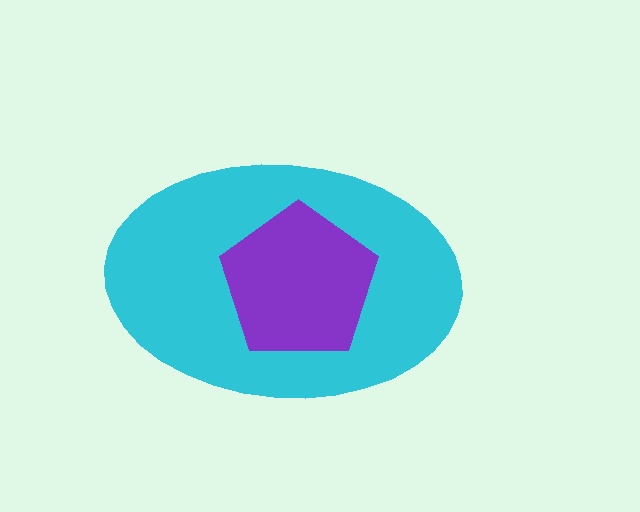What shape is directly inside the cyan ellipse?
The purple pentagon.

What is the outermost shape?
The cyan ellipse.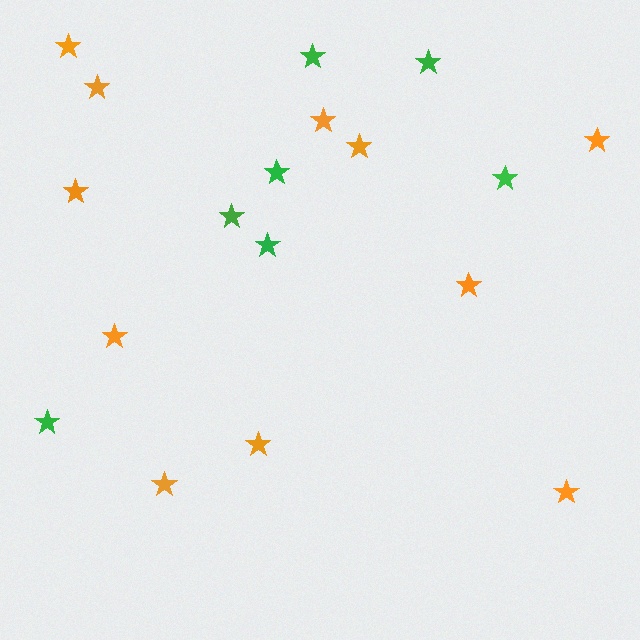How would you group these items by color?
There are 2 groups: one group of orange stars (11) and one group of green stars (7).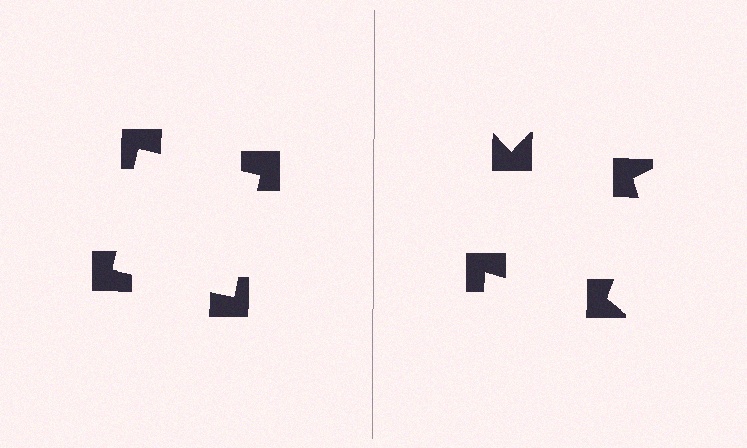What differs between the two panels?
The notched squares are positioned identically on both sides; only the wedge orientations differ. On the left they align to a square; on the right they are misaligned.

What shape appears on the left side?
An illusory square.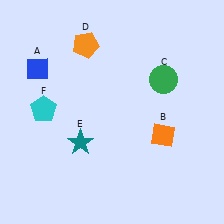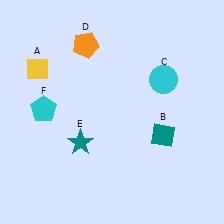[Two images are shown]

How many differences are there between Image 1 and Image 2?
There are 3 differences between the two images.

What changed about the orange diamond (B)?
In Image 1, B is orange. In Image 2, it changed to teal.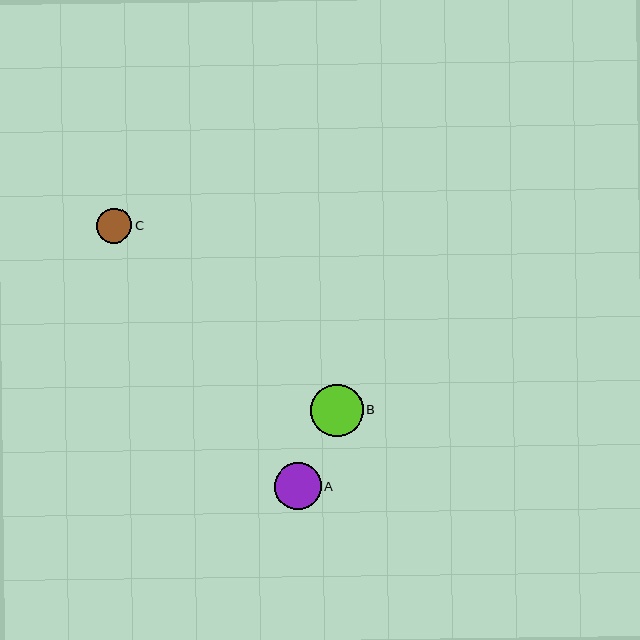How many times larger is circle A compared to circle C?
Circle A is approximately 1.3 times the size of circle C.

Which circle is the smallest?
Circle C is the smallest with a size of approximately 35 pixels.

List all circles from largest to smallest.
From largest to smallest: B, A, C.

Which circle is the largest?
Circle B is the largest with a size of approximately 52 pixels.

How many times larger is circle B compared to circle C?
Circle B is approximately 1.5 times the size of circle C.